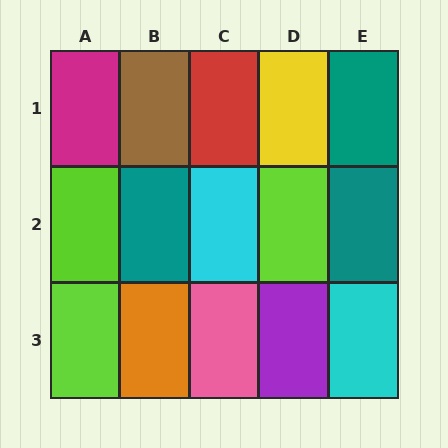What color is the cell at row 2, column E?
Teal.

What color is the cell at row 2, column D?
Lime.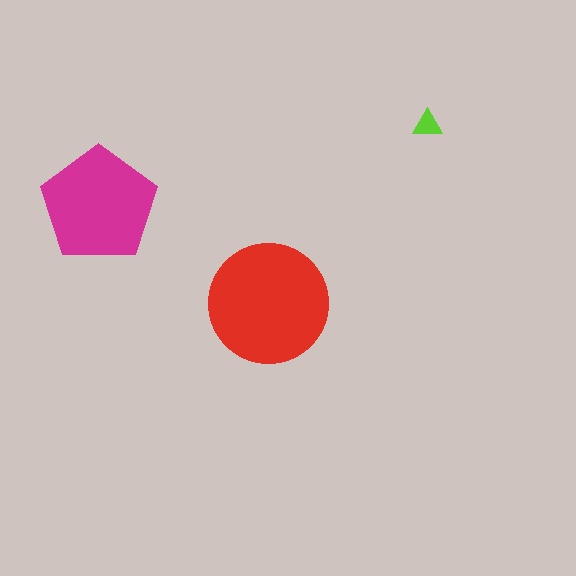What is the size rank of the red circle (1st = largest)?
1st.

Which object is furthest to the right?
The lime triangle is rightmost.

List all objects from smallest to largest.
The lime triangle, the magenta pentagon, the red circle.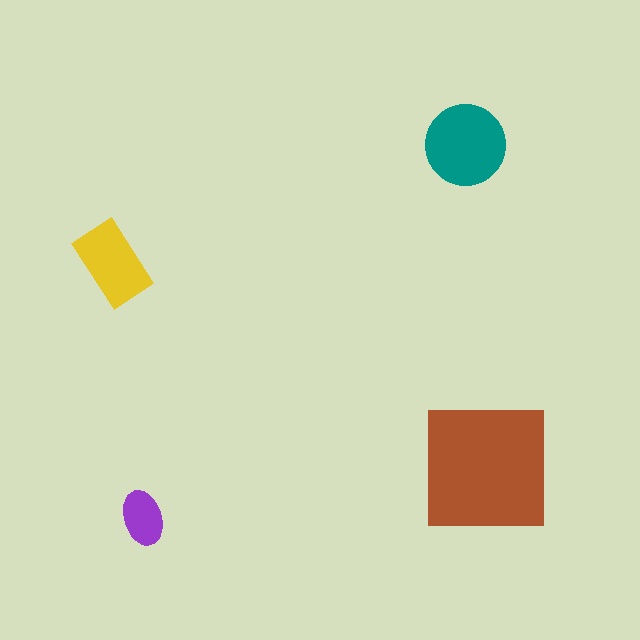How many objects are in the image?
There are 4 objects in the image.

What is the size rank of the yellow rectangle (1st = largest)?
3rd.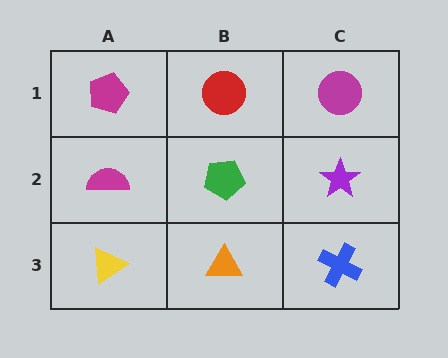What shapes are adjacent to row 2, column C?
A magenta circle (row 1, column C), a blue cross (row 3, column C), a green pentagon (row 2, column B).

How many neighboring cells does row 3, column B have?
3.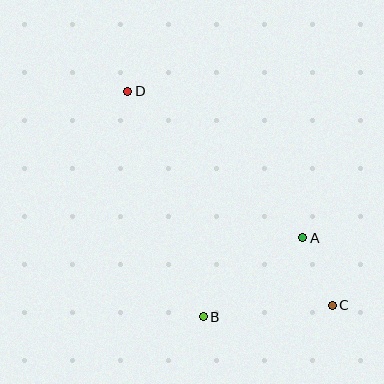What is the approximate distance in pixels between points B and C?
The distance between B and C is approximately 129 pixels.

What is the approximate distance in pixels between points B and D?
The distance between B and D is approximately 238 pixels.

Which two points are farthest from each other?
Points C and D are farthest from each other.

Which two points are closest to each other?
Points A and C are closest to each other.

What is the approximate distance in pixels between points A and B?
The distance between A and B is approximately 127 pixels.